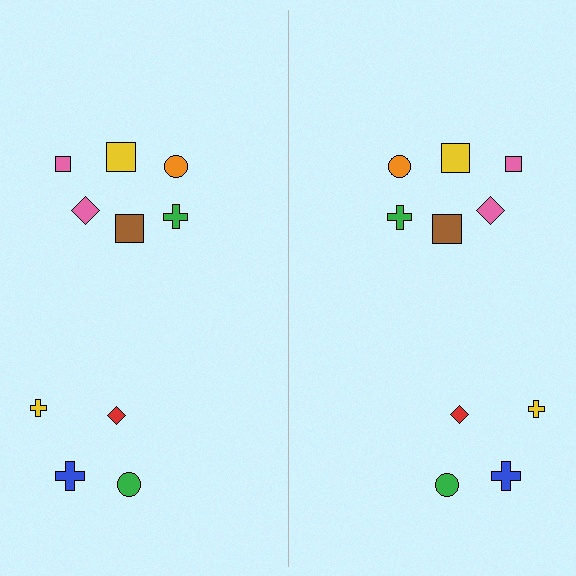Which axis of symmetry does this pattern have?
The pattern has a vertical axis of symmetry running through the center of the image.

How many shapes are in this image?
There are 20 shapes in this image.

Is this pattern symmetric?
Yes, this pattern has bilateral (reflection) symmetry.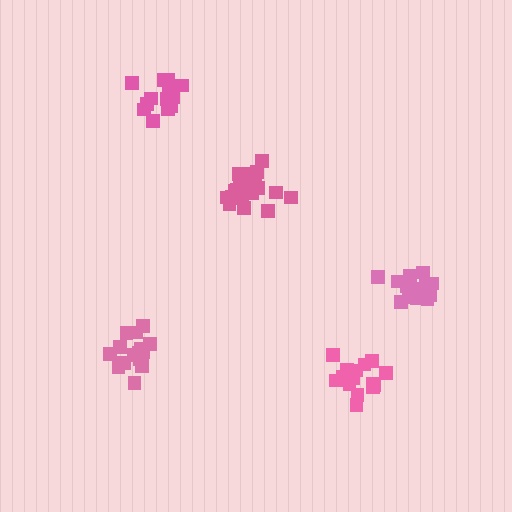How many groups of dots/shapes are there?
There are 5 groups.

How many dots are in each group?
Group 1: 17 dots, Group 2: 20 dots, Group 3: 15 dots, Group 4: 15 dots, Group 5: 15 dots (82 total).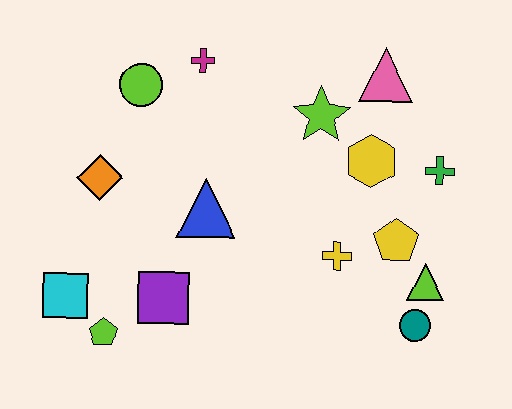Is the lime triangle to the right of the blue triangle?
Yes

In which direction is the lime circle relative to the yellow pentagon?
The lime circle is to the left of the yellow pentagon.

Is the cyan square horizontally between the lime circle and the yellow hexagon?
No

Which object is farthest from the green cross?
The cyan square is farthest from the green cross.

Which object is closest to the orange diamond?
The lime circle is closest to the orange diamond.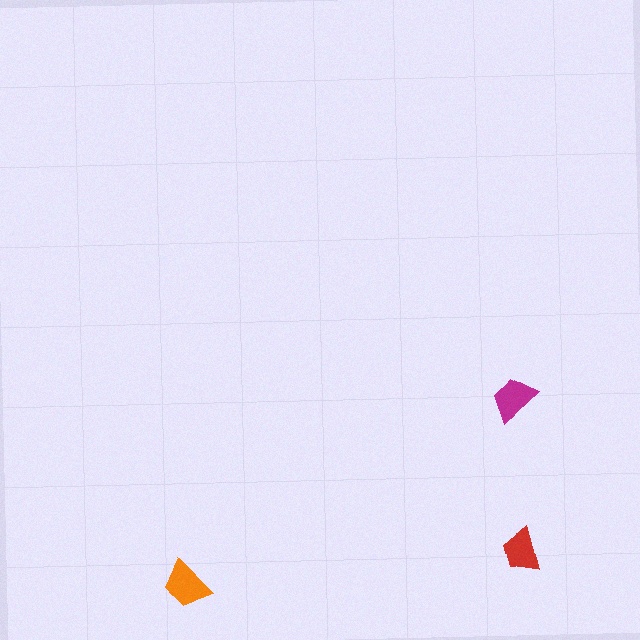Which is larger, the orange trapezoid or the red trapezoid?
The orange one.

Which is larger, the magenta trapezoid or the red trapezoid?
The magenta one.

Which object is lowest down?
The orange trapezoid is bottommost.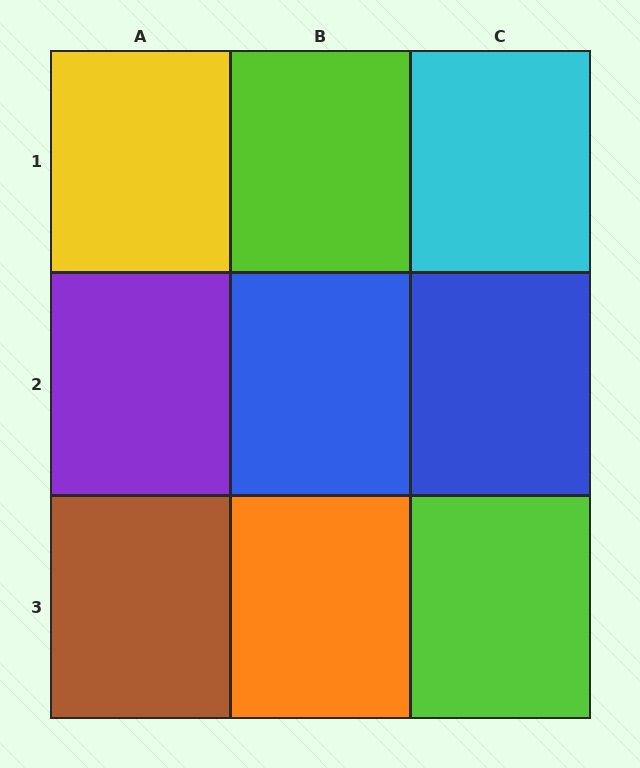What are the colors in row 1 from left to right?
Yellow, lime, cyan.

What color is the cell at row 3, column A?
Brown.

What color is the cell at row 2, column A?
Purple.